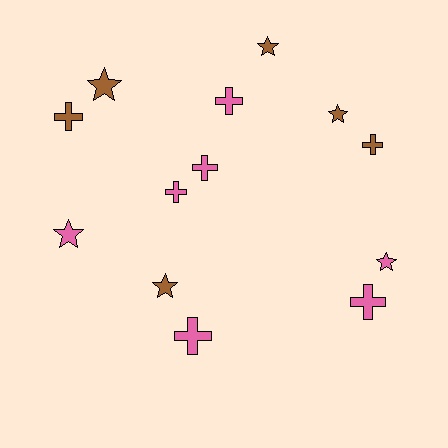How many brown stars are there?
There are 4 brown stars.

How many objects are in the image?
There are 13 objects.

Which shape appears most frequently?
Cross, with 7 objects.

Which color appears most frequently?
Pink, with 7 objects.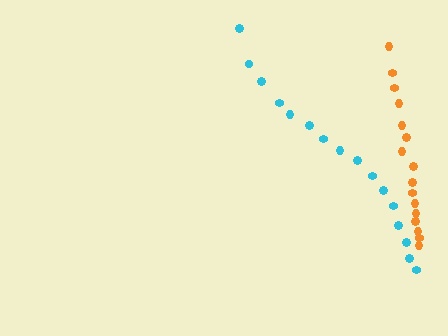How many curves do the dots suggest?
There are 2 distinct paths.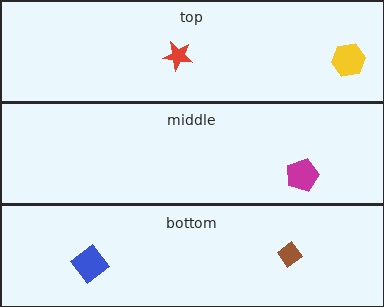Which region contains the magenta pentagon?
The middle region.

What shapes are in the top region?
The yellow hexagon, the red star.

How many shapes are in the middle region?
1.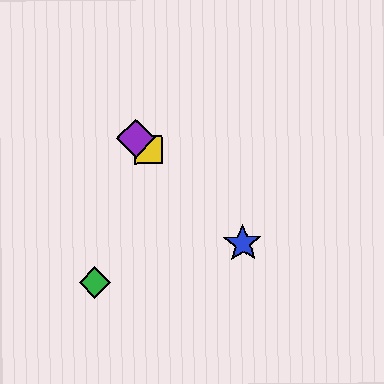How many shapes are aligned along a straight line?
4 shapes (the red diamond, the blue star, the yellow square, the purple diamond) are aligned along a straight line.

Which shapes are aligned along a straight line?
The red diamond, the blue star, the yellow square, the purple diamond are aligned along a straight line.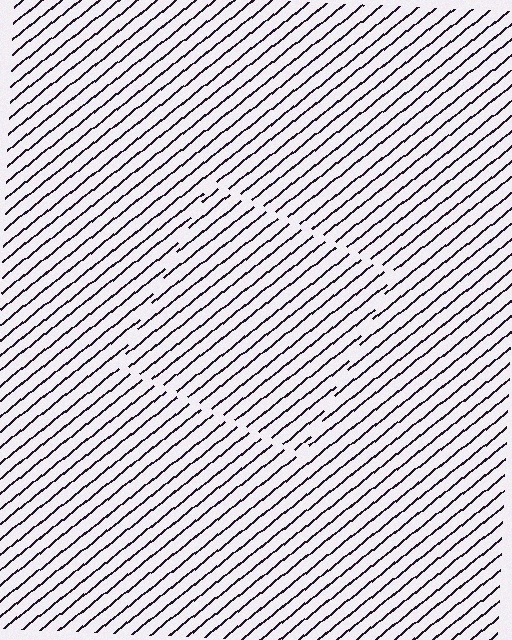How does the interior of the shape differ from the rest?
The interior of the shape contains the same grating, shifted by half a period — the contour is defined by the phase discontinuity where line-ends from the inner and outer gratings abut.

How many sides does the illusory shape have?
4 sides — the line-ends trace a square.